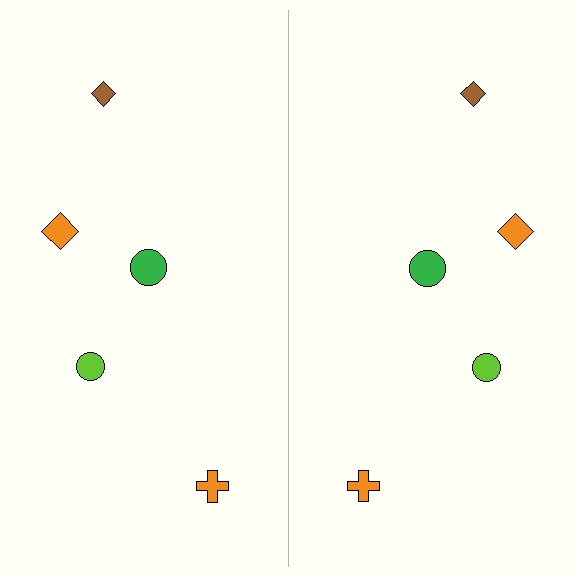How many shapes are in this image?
There are 10 shapes in this image.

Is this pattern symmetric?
Yes, this pattern has bilateral (reflection) symmetry.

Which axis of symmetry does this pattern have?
The pattern has a vertical axis of symmetry running through the center of the image.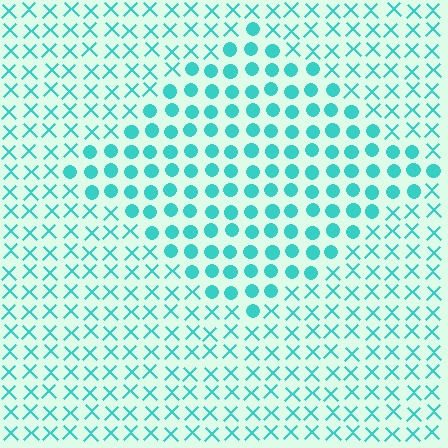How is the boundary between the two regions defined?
The boundary is defined by a change in element shape: circles inside vs. X marks outside. All elements share the same color and spacing.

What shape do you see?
I see a diamond.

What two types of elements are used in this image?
The image uses circles inside the diamond region and X marks outside it.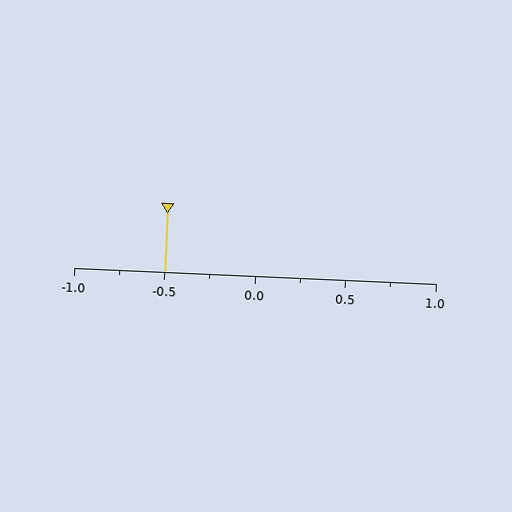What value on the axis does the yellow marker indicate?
The marker indicates approximately -0.5.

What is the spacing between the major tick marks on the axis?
The major ticks are spaced 0.5 apart.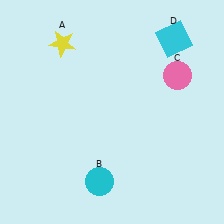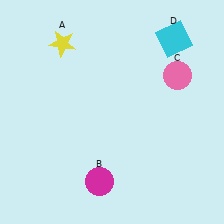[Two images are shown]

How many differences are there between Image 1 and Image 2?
There is 1 difference between the two images.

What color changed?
The circle (B) changed from cyan in Image 1 to magenta in Image 2.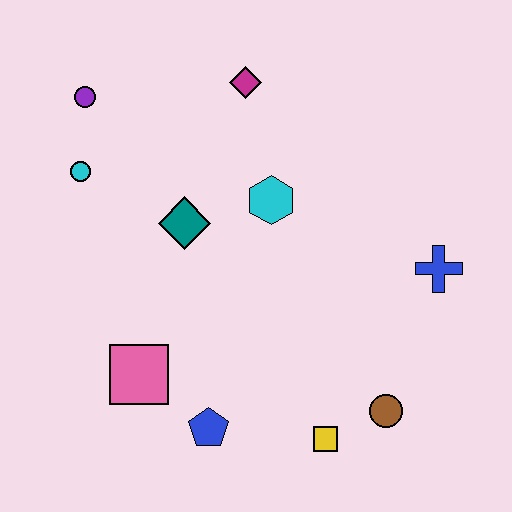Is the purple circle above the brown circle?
Yes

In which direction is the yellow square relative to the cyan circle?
The yellow square is below the cyan circle.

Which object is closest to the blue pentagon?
The pink square is closest to the blue pentagon.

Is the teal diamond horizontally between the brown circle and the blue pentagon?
No